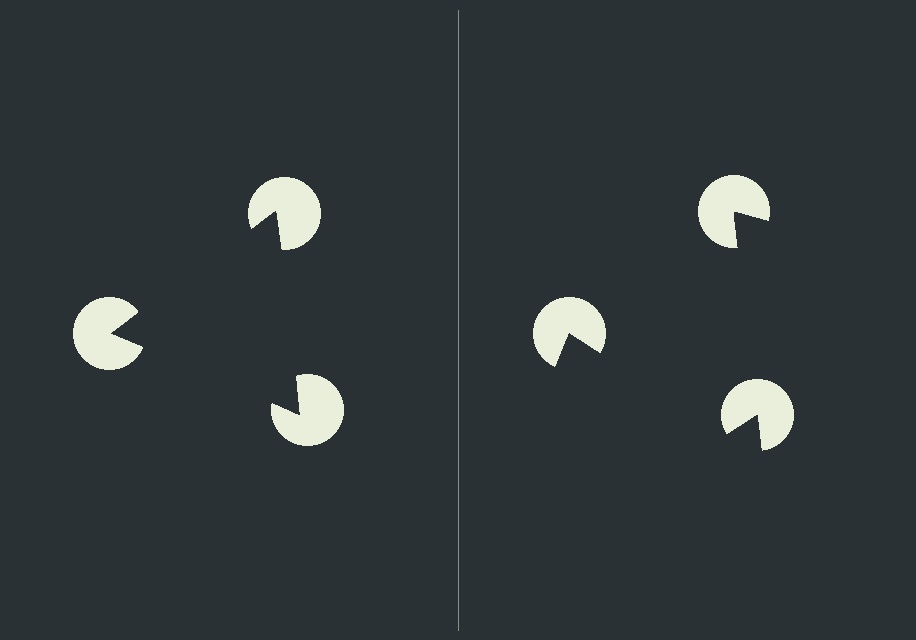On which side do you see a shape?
An illusory triangle appears on the left side. On the right side the wedge cuts are rotated, so no coherent shape forms.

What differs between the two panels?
The pac-man discs are positioned identically on both sides; only the wedge orientations differ. On the left they align to a triangle; on the right they are misaligned.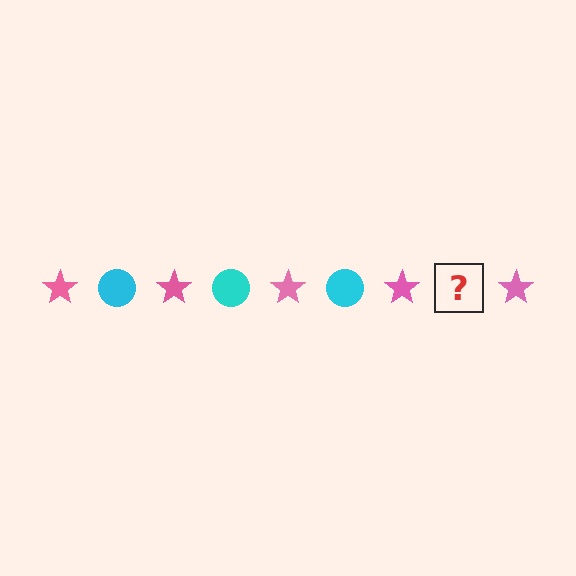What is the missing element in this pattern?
The missing element is a cyan circle.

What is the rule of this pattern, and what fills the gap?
The rule is that the pattern alternates between pink star and cyan circle. The gap should be filled with a cyan circle.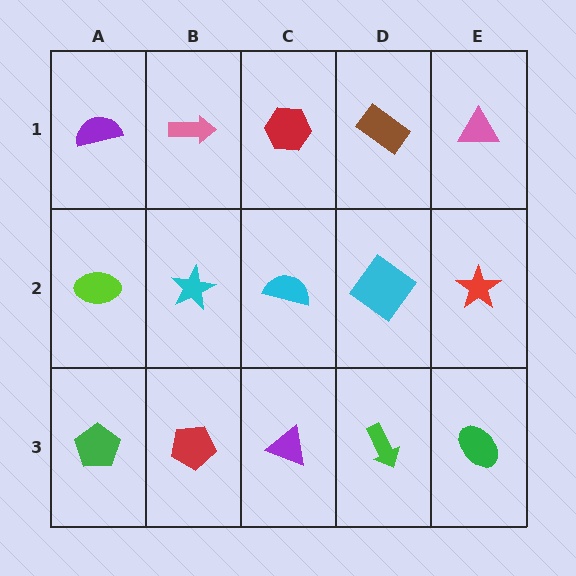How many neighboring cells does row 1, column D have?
3.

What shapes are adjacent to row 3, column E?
A red star (row 2, column E), a green arrow (row 3, column D).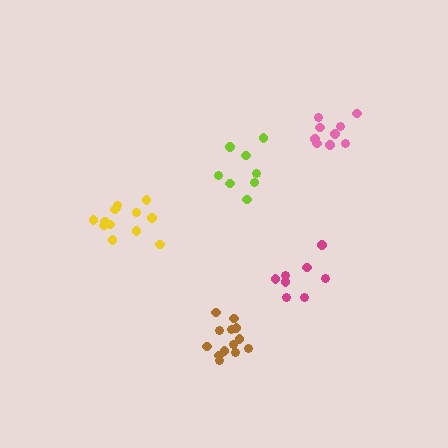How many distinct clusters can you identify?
There are 5 distinct clusters.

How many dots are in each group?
Group 1: 8 dots, Group 2: 12 dots, Group 3: 8 dots, Group 4: 9 dots, Group 5: 13 dots (50 total).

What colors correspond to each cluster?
The clusters are colored: magenta, yellow, lime, pink, brown.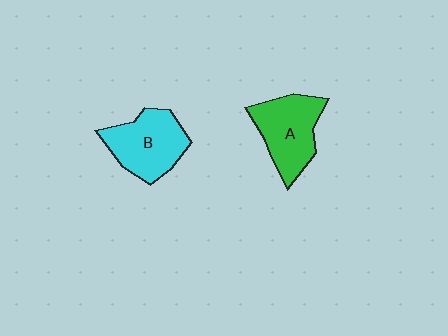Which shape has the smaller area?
Shape A (green).